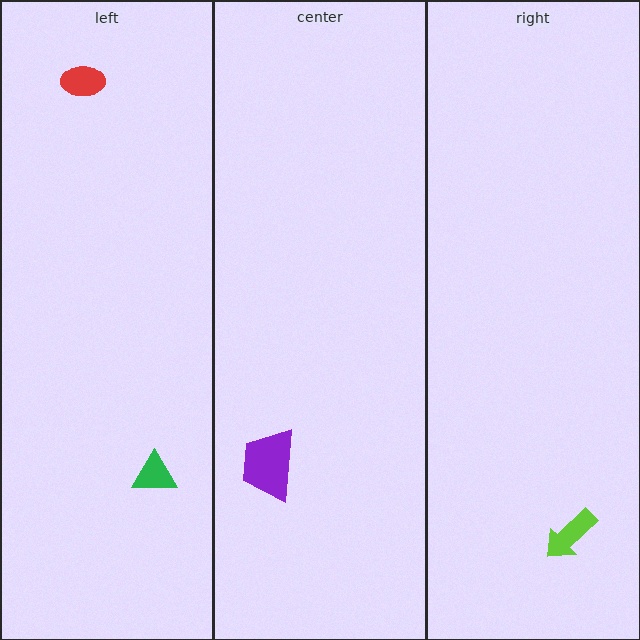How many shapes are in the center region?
1.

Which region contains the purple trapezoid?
The center region.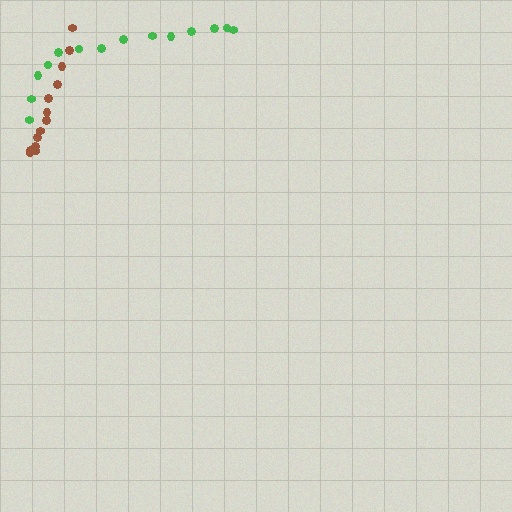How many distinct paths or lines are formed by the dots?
There are 2 distinct paths.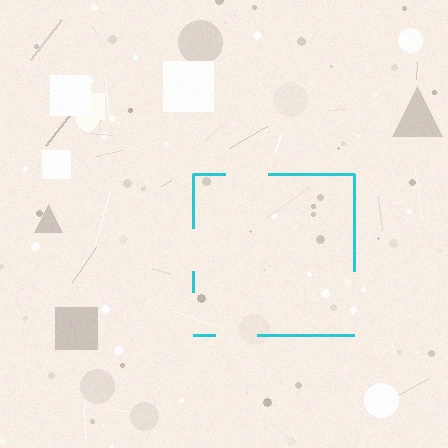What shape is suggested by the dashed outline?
The dashed outline suggests a square.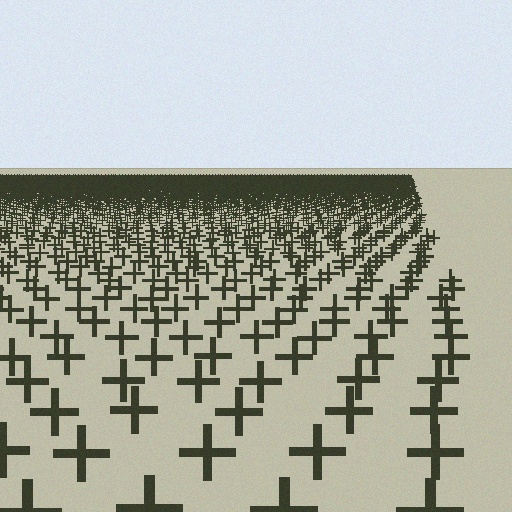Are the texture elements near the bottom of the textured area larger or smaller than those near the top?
Larger. Near the bottom, elements are closer to the viewer and appear at a bigger on-screen size.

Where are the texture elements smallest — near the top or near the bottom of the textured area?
Near the top.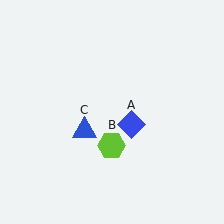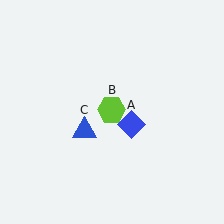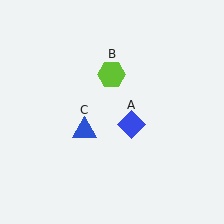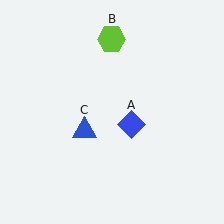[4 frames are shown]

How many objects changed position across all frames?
1 object changed position: lime hexagon (object B).